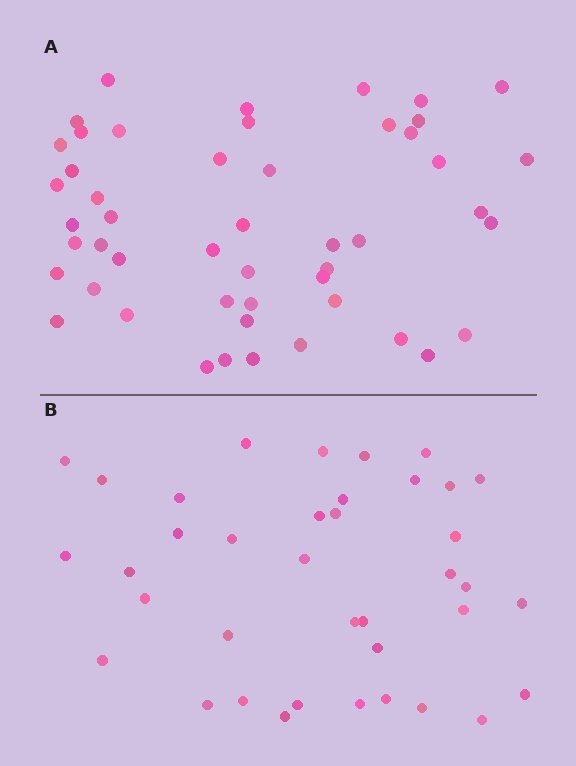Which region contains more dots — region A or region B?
Region A (the top region) has more dots.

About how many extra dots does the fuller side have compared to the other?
Region A has roughly 12 or so more dots than region B.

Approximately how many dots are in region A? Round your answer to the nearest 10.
About 50 dots. (The exact count is 49, which rounds to 50.)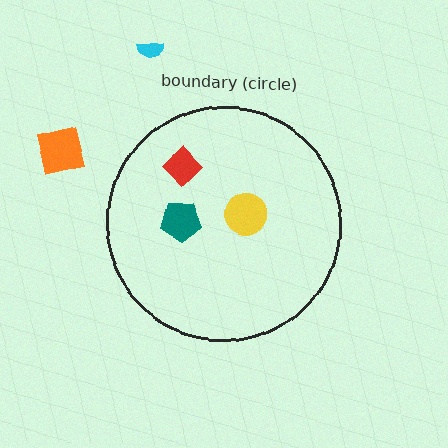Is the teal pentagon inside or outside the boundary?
Inside.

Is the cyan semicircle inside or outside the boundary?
Outside.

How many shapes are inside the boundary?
3 inside, 2 outside.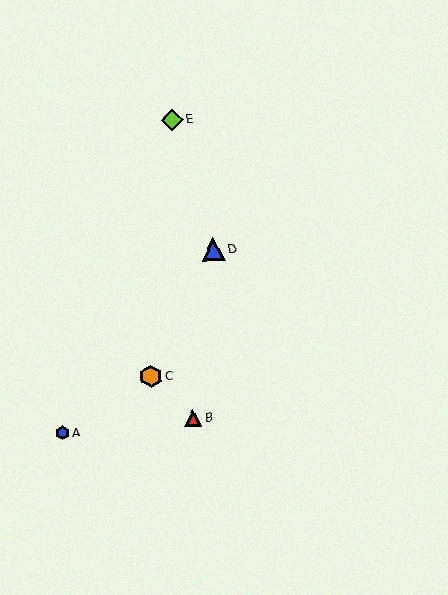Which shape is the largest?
The blue triangle (labeled D) is the largest.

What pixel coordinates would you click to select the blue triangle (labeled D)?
Click at (213, 249) to select the blue triangle D.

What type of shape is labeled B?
Shape B is a red triangle.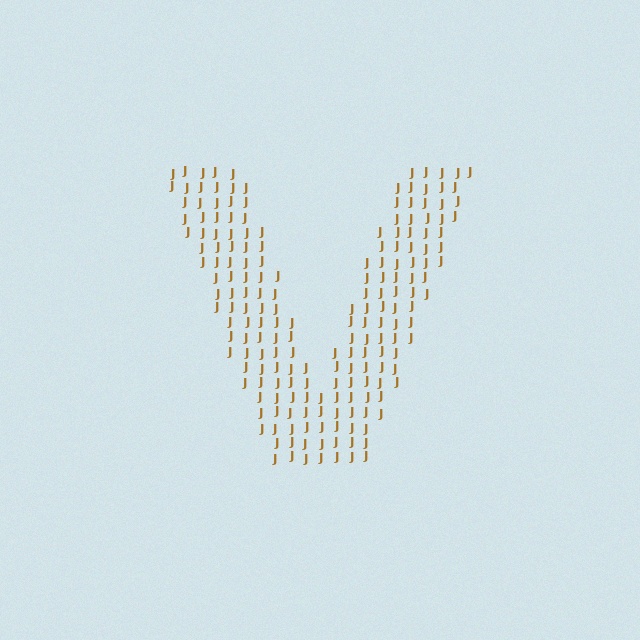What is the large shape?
The large shape is the letter V.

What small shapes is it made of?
It is made of small letter J's.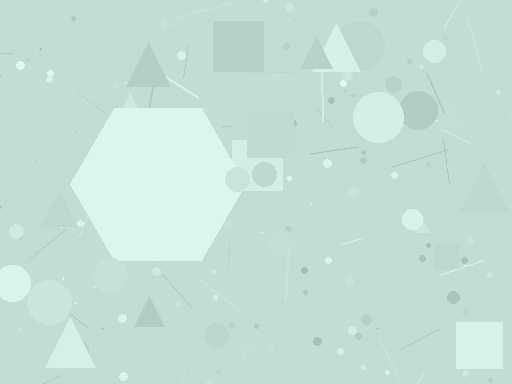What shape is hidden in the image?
A hexagon is hidden in the image.